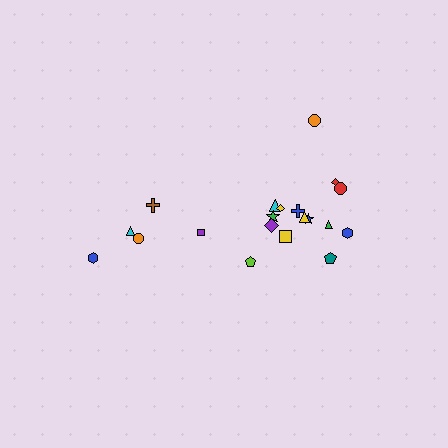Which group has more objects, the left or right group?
The right group.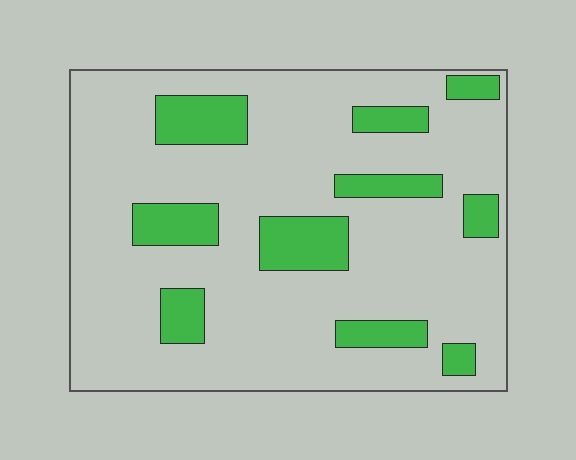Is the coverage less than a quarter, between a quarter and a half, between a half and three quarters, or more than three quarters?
Less than a quarter.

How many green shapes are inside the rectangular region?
10.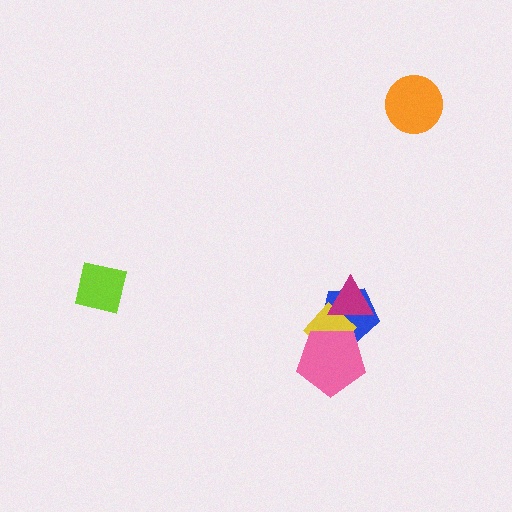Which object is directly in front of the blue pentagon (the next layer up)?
The yellow diamond is directly in front of the blue pentagon.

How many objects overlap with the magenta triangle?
2 objects overlap with the magenta triangle.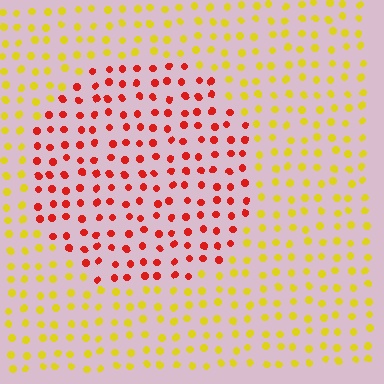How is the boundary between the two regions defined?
The boundary is defined purely by a slight shift in hue (about 56 degrees). Spacing, size, and orientation are identical on both sides.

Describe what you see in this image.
The image is filled with small yellow elements in a uniform arrangement. A circle-shaped region is visible where the elements are tinted to a slightly different hue, forming a subtle color boundary.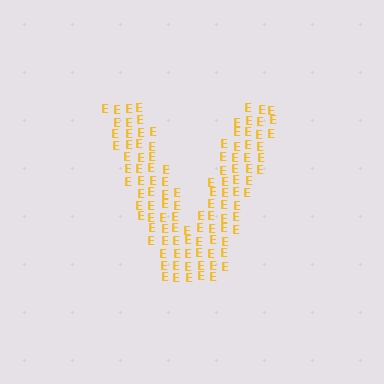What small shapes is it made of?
It is made of small letter E's.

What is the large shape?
The large shape is the letter V.